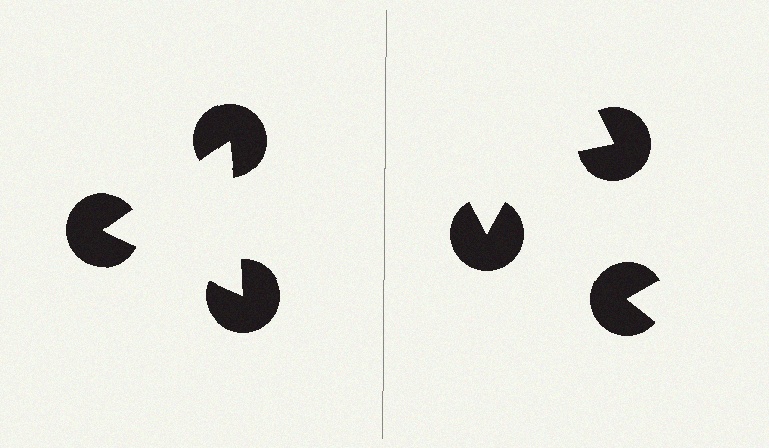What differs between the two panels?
The pac-man discs are positioned identically on both sides; only the wedge orientations differ. On the left they align to a triangle; on the right they are misaligned.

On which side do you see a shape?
An illusory triangle appears on the left side. On the right side the wedge cuts are rotated, so no coherent shape forms.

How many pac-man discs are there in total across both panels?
6 — 3 on each side.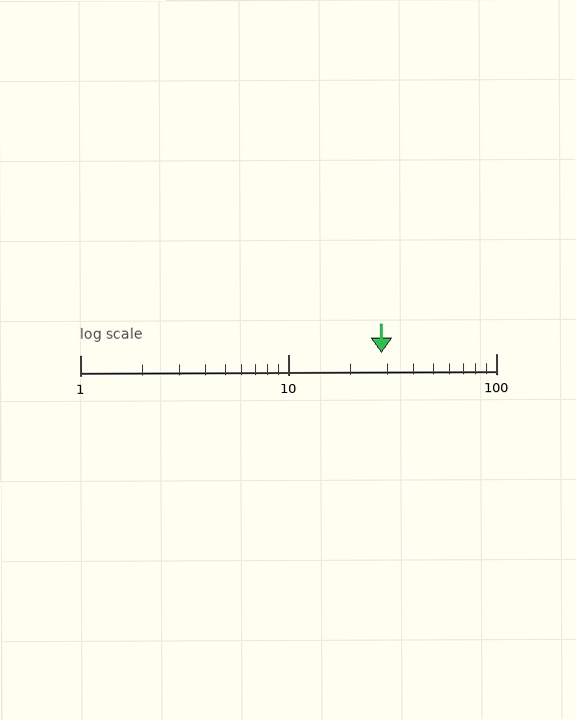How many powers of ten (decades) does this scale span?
The scale spans 2 decades, from 1 to 100.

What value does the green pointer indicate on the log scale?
The pointer indicates approximately 28.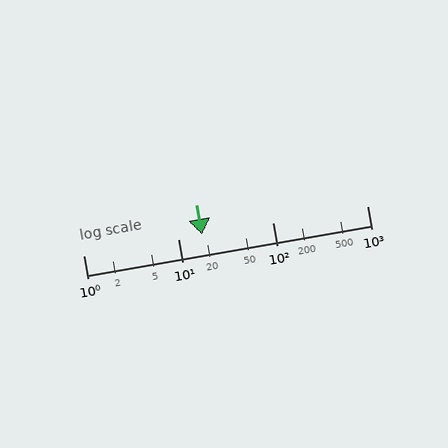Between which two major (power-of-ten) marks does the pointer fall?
The pointer is between 10 and 100.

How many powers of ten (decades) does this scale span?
The scale spans 3 decades, from 1 to 1000.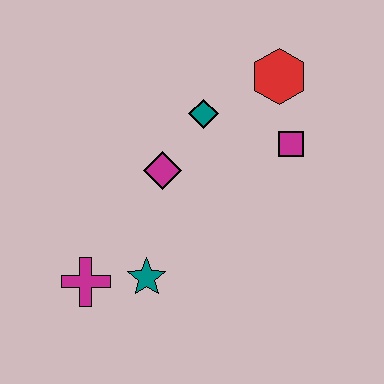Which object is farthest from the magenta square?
The magenta cross is farthest from the magenta square.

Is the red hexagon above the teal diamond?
Yes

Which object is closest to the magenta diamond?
The teal diamond is closest to the magenta diamond.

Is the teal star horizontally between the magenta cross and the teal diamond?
Yes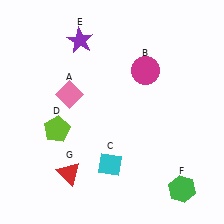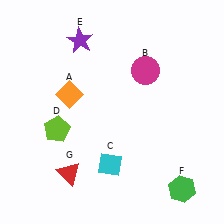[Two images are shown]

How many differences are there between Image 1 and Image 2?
There is 1 difference between the two images.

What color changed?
The diamond (A) changed from pink in Image 1 to orange in Image 2.